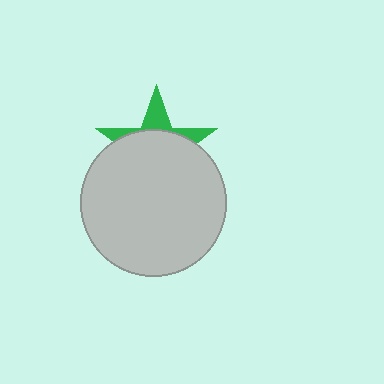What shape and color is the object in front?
The object in front is a light gray circle.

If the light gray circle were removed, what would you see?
You would see the complete green star.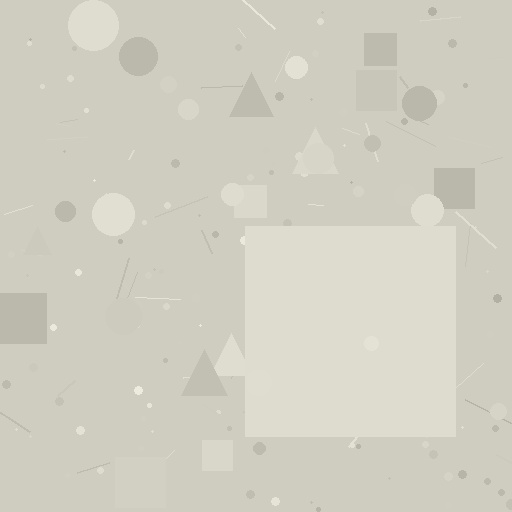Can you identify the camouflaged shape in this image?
The camouflaged shape is a square.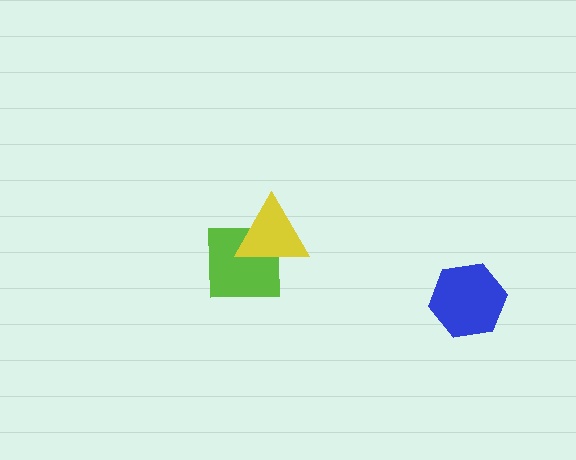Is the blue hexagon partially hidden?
No, no other shape covers it.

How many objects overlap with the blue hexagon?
0 objects overlap with the blue hexagon.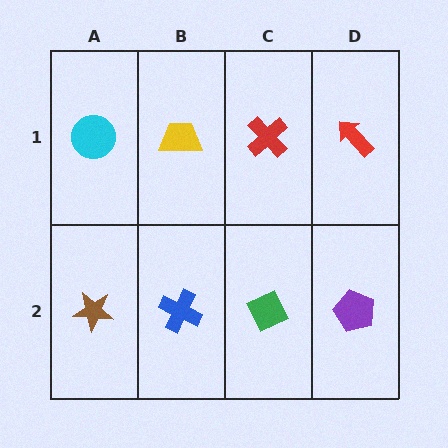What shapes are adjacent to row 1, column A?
A brown star (row 2, column A), a yellow trapezoid (row 1, column B).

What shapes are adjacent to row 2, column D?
A red arrow (row 1, column D), a green diamond (row 2, column C).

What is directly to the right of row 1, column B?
A red cross.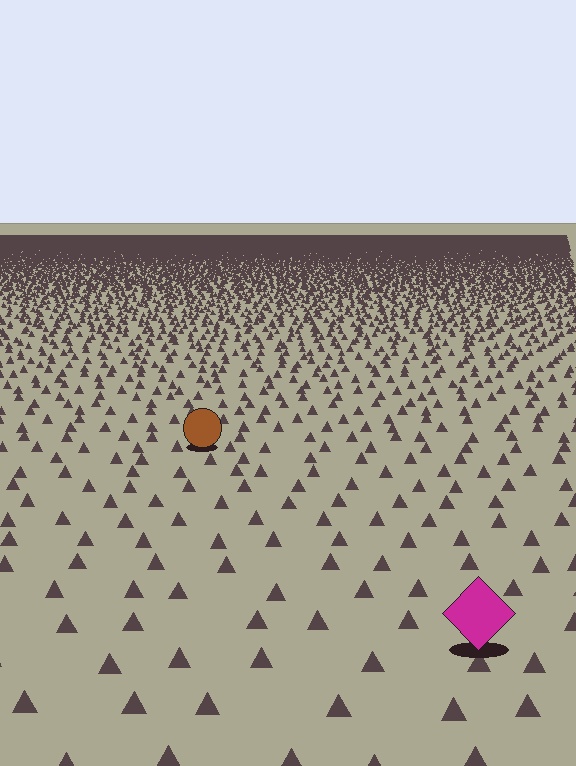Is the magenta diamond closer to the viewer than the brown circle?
Yes. The magenta diamond is closer — you can tell from the texture gradient: the ground texture is coarser near it.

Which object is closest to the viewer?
The magenta diamond is closest. The texture marks near it are larger and more spread out.